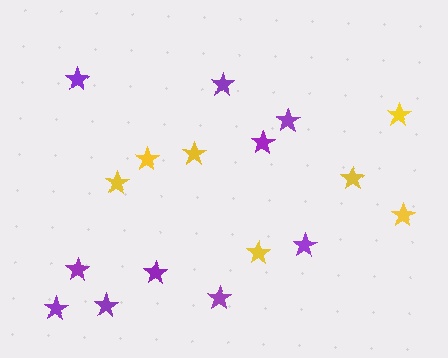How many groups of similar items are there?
There are 2 groups: one group of yellow stars (7) and one group of purple stars (10).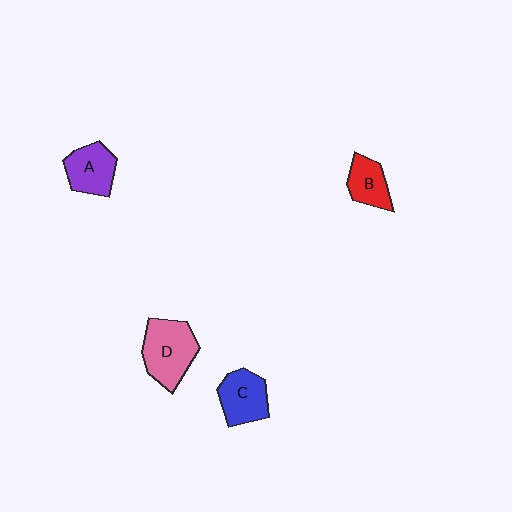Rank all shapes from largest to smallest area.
From largest to smallest: D (pink), C (blue), A (purple), B (red).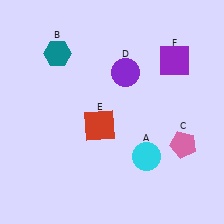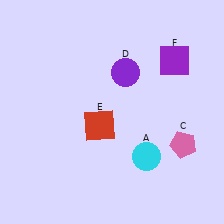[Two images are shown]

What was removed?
The teal hexagon (B) was removed in Image 2.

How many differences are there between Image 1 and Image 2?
There is 1 difference between the two images.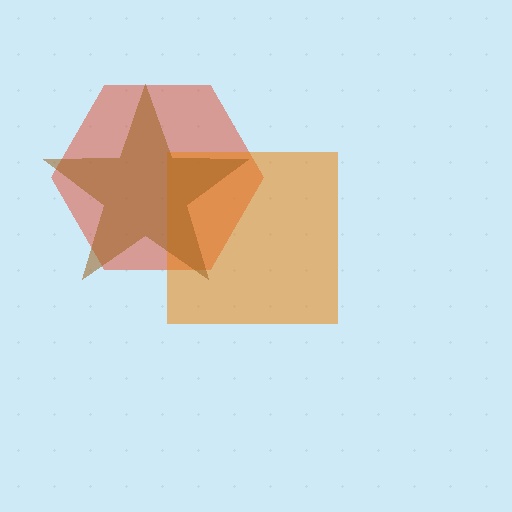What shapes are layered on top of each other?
The layered shapes are: a red hexagon, an orange square, a brown star.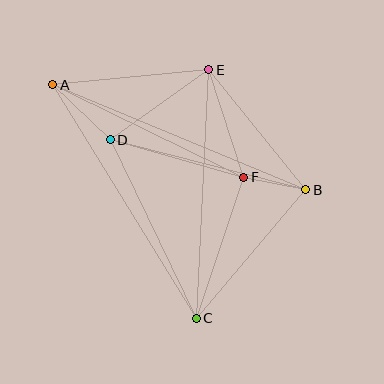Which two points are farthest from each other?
Points A and C are farthest from each other.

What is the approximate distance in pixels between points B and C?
The distance between B and C is approximately 169 pixels.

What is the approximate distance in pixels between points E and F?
The distance between E and F is approximately 113 pixels.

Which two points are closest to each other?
Points B and F are closest to each other.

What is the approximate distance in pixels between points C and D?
The distance between C and D is approximately 198 pixels.